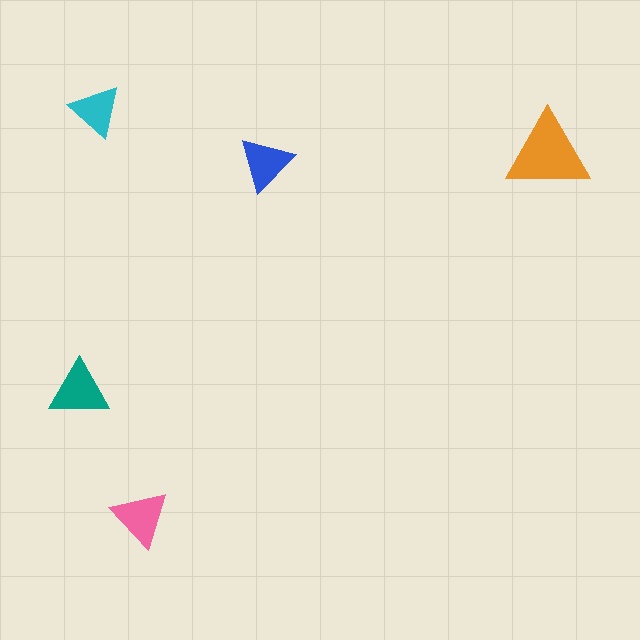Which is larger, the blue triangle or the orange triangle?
The orange one.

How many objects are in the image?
There are 5 objects in the image.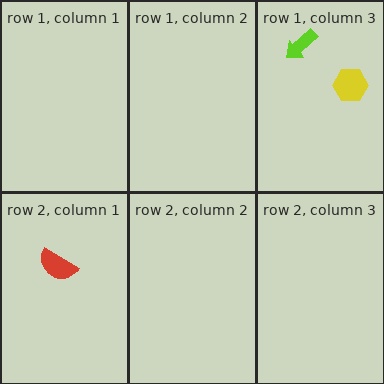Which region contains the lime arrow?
The row 1, column 3 region.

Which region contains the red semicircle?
The row 2, column 1 region.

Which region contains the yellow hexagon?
The row 1, column 3 region.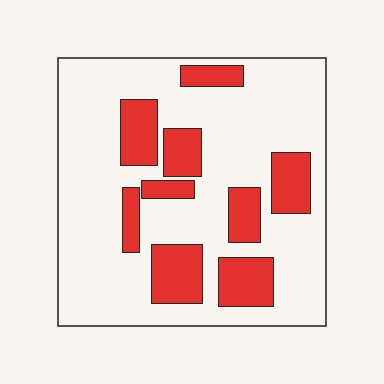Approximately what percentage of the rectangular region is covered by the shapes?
Approximately 25%.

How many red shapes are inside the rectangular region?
9.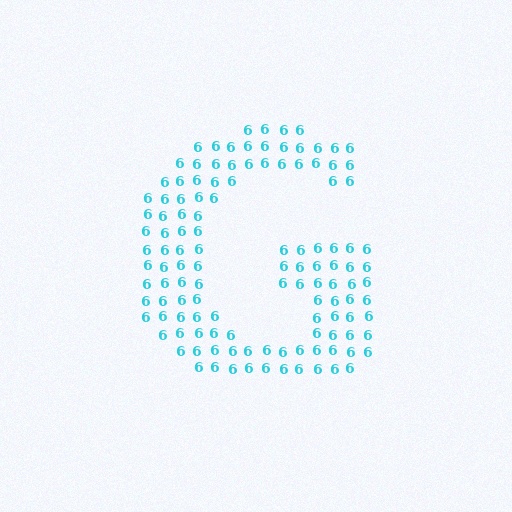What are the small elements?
The small elements are digit 6's.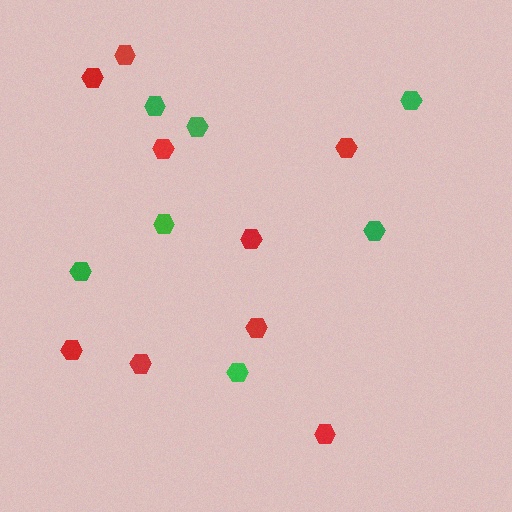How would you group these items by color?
There are 2 groups: one group of green hexagons (7) and one group of red hexagons (9).